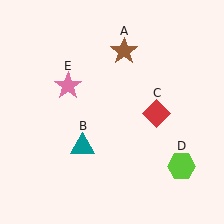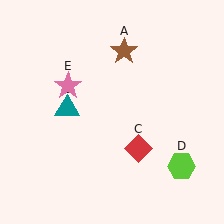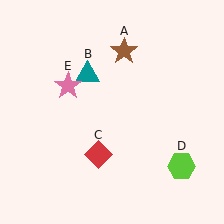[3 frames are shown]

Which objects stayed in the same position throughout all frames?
Brown star (object A) and lime hexagon (object D) and pink star (object E) remained stationary.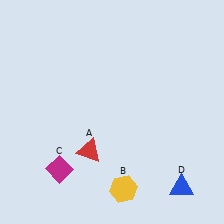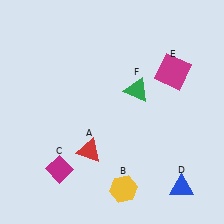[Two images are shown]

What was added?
A magenta square (E), a green triangle (F) were added in Image 2.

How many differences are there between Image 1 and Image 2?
There are 2 differences between the two images.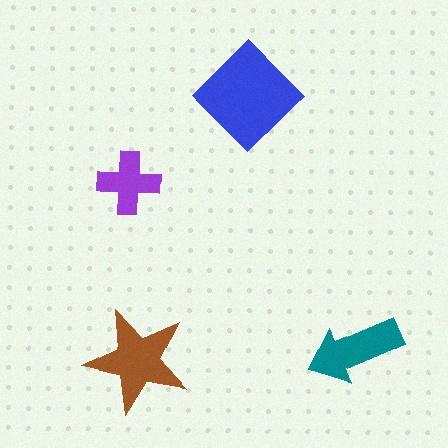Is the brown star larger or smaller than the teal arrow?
Larger.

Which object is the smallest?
The purple cross.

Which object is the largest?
The blue diamond.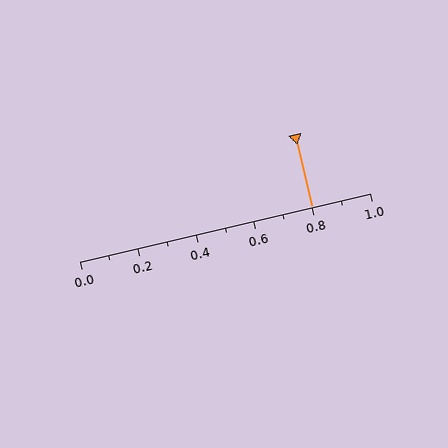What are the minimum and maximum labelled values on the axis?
The axis runs from 0.0 to 1.0.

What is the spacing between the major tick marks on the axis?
The major ticks are spaced 0.2 apart.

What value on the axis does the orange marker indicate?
The marker indicates approximately 0.8.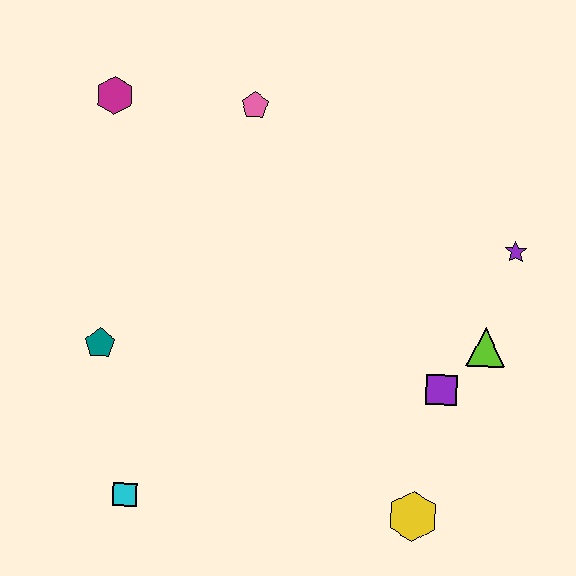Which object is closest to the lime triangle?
The purple square is closest to the lime triangle.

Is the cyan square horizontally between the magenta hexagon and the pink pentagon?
Yes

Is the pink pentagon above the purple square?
Yes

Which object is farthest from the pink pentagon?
The yellow hexagon is farthest from the pink pentagon.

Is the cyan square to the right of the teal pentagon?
Yes